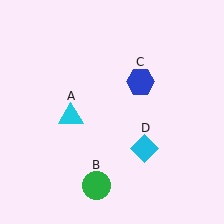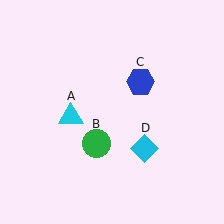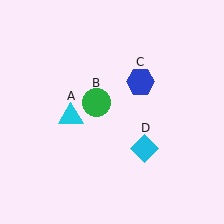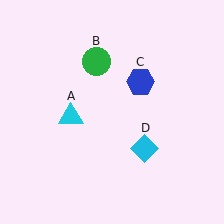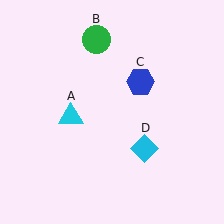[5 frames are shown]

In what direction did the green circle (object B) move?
The green circle (object B) moved up.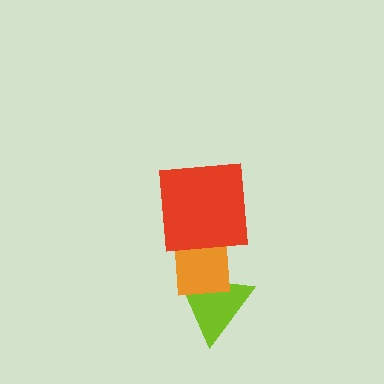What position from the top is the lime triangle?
The lime triangle is 3rd from the top.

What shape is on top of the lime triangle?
The orange rectangle is on top of the lime triangle.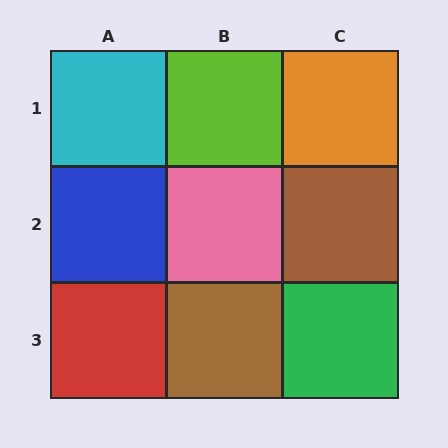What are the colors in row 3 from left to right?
Red, brown, green.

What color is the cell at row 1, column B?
Lime.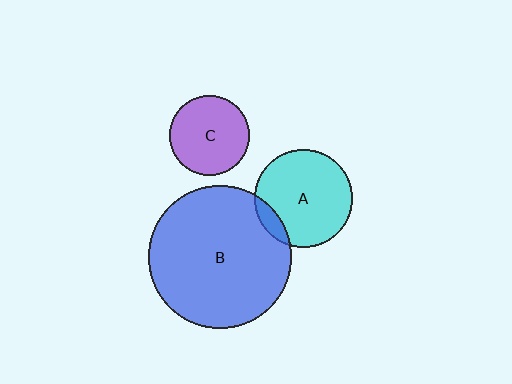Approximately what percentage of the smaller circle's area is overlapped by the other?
Approximately 10%.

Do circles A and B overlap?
Yes.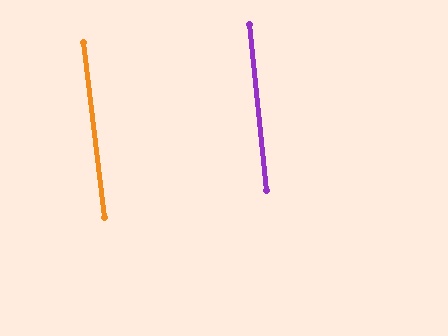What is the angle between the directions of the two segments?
Approximately 1 degree.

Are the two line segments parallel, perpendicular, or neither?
Parallel — their directions differ by only 1.0°.